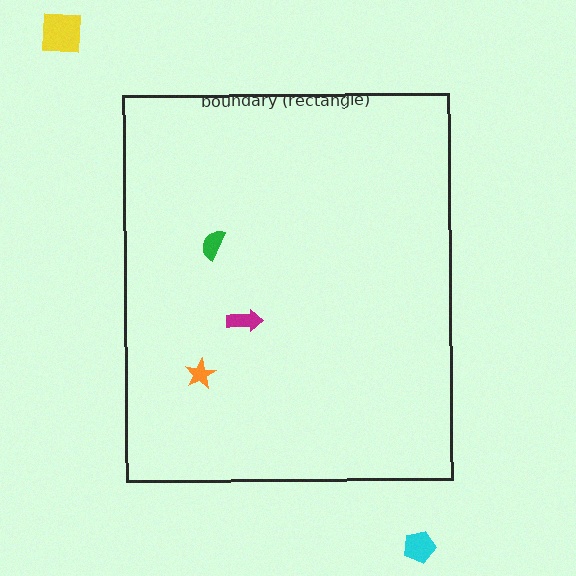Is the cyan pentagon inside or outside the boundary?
Outside.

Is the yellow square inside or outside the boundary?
Outside.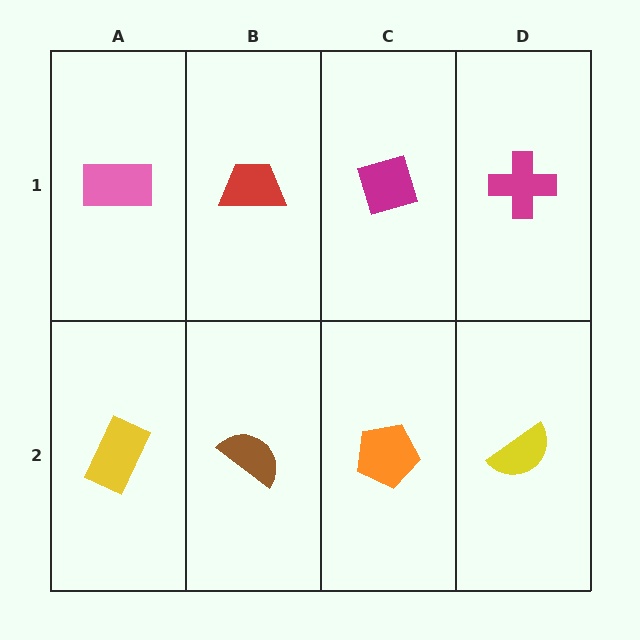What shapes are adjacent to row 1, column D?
A yellow semicircle (row 2, column D), a magenta diamond (row 1, column C).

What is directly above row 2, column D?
A magenta cross.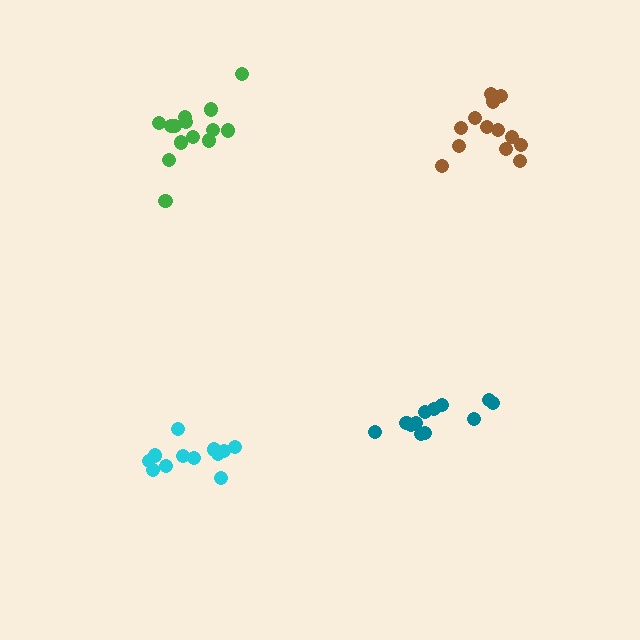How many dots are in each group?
Group 1: 12 dots, Group 2: 14 dots, Group 3: 13 dots, Group 4: 12 dots (51 total).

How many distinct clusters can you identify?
There are 4 distinct clusters.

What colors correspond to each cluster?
The clusters are colored: teal, green, brown, cyan.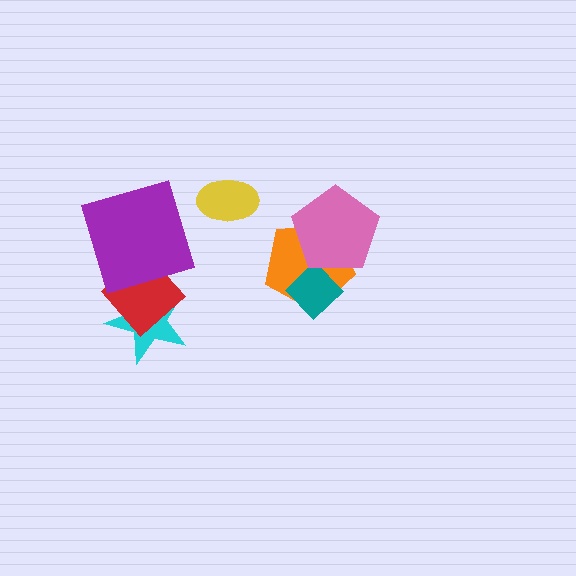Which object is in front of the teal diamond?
The pink pentagon is in front of the teal diamond.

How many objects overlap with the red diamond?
2 objects overlap with the red diamond.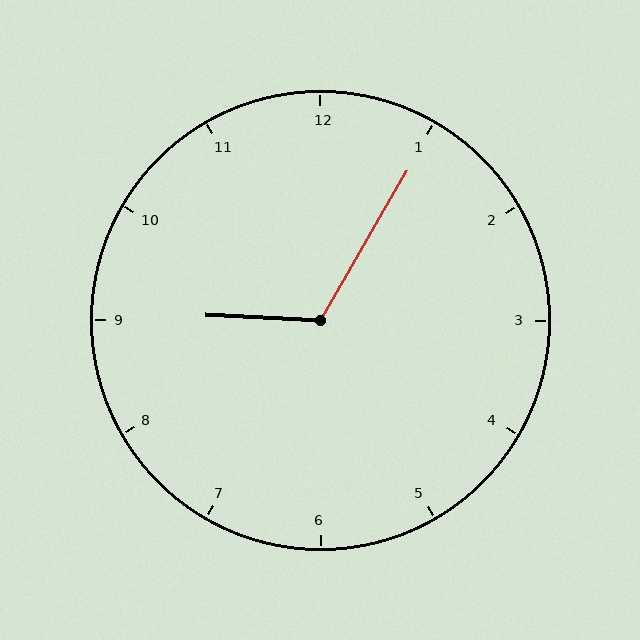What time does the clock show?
9:05.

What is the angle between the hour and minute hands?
Approximately 118 degrees.